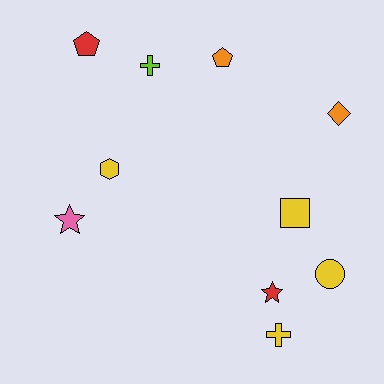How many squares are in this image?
There is 1 square.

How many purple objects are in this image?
There are no purple objects.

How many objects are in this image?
There are 10 objects.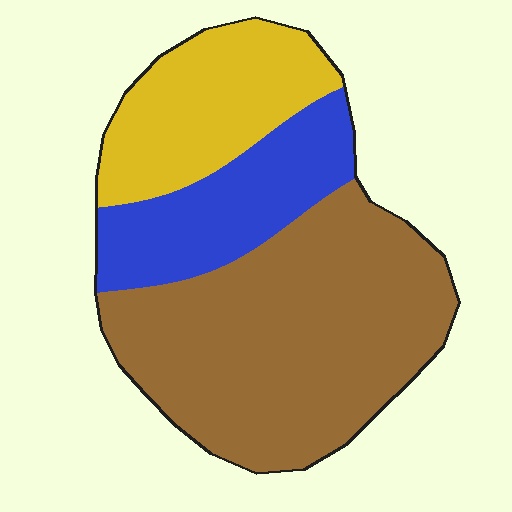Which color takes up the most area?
Brown, at roughly 55%.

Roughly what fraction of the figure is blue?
Blue covers 22% of the figure.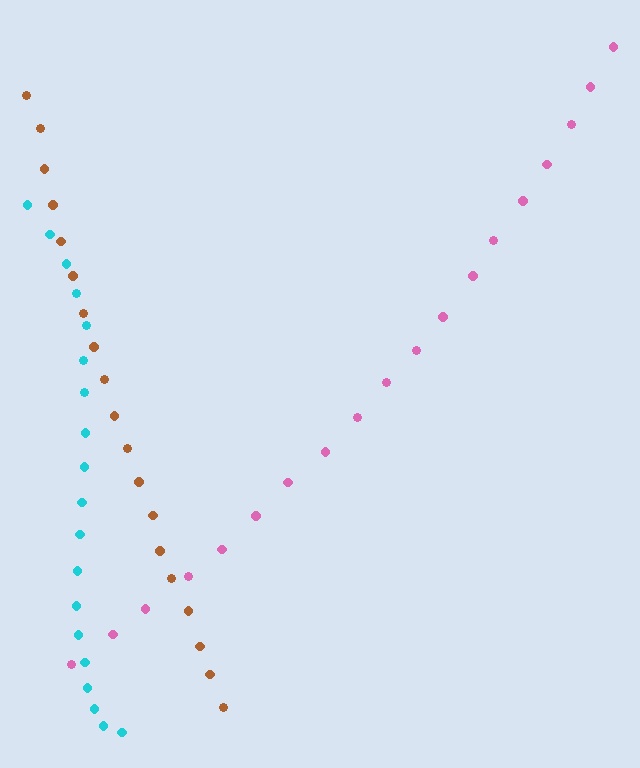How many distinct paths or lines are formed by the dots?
There are 3 distinct paths.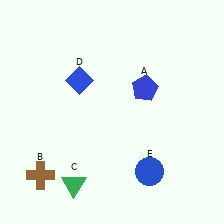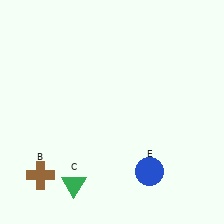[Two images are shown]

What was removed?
The blue pentagon (A), the blue diamond (D) were removed in Image 2.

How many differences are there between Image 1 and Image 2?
There are 2 differences between the two images.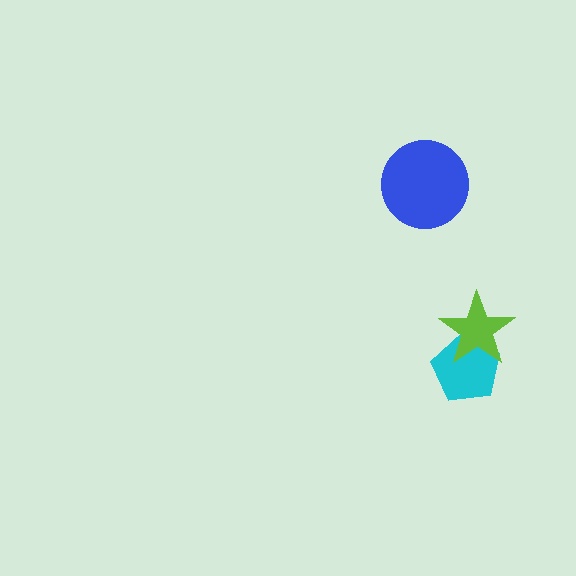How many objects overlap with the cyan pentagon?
1 object overlaps with the cyan pentagon.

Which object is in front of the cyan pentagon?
The lime star is in front of the cyan pentagon.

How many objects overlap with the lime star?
1 object overlaps with the lime star.